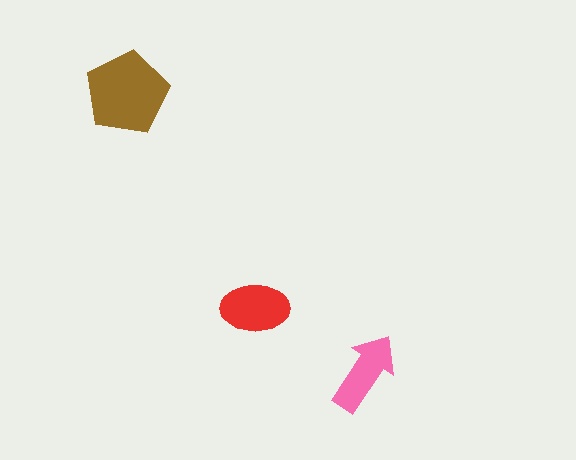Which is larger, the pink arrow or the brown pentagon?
The brown pentagon.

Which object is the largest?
The brown pentagon.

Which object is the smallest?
The pink arrow.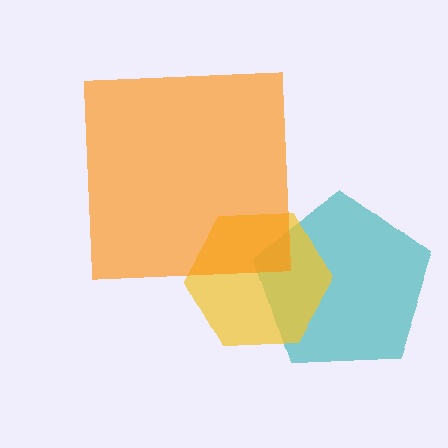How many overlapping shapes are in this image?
There are 3 overlapping shapes in the image.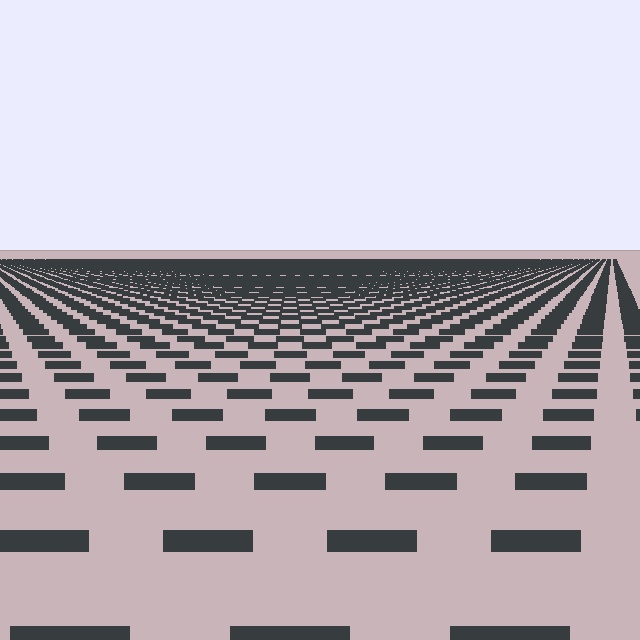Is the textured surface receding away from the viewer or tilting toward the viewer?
The surface is receding away from the viewer. Texture elements get smaller and denser toward the top.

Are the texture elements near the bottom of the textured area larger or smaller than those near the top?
Larger. Near the bottom, elements are closer to the viewer and appear at a bigger on-screen size.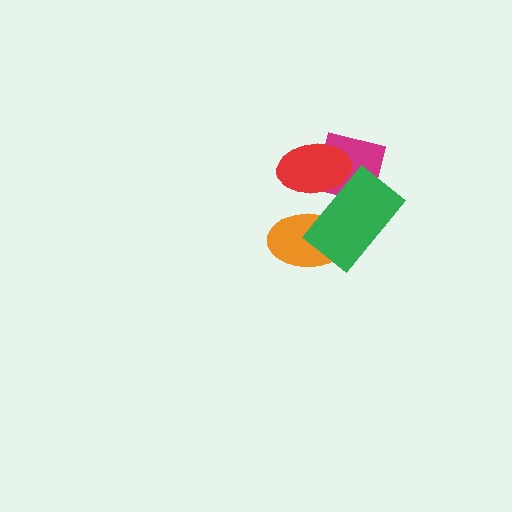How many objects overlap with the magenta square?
2 objects overlap with the magenta square.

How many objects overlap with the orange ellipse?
1 object overlaps with the orange ellipse.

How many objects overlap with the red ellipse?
2 objects overlap with the red ellipse.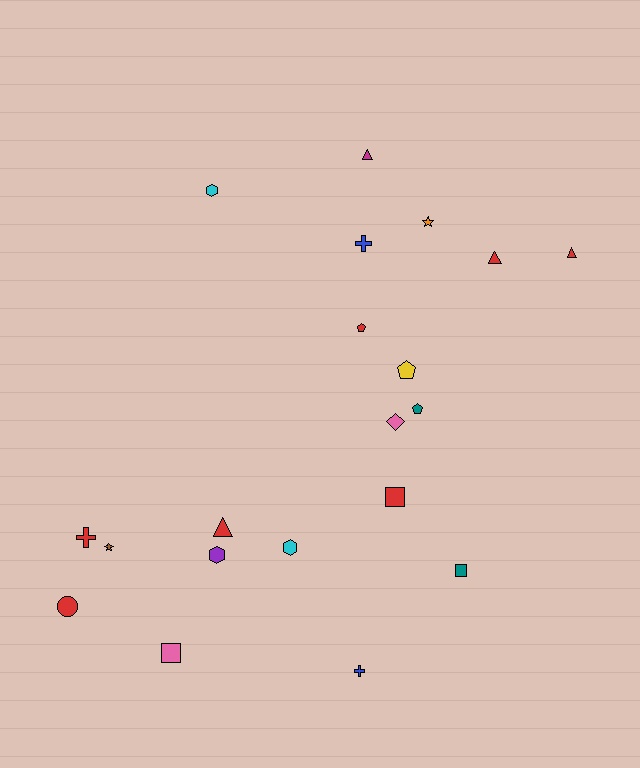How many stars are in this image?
There are 2 stars.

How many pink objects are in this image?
There are 2 pink objects.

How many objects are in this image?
There are 20 objects.